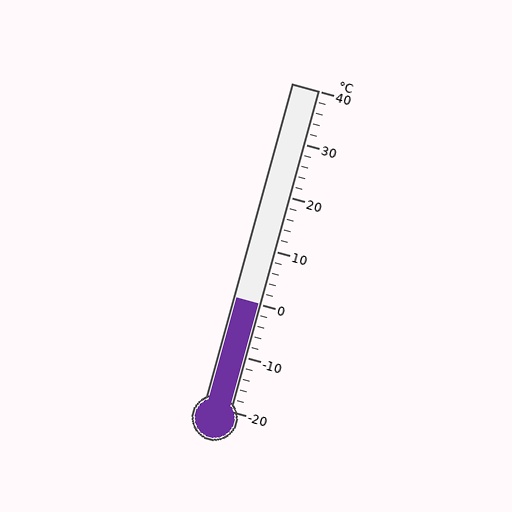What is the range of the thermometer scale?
The thermometer scale ranges from -20°C to 40°C.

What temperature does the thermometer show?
The thermometer shows approximately 0°C.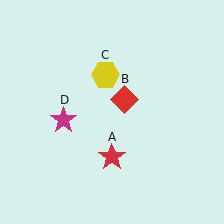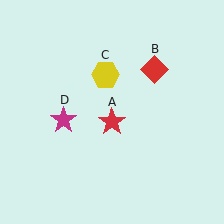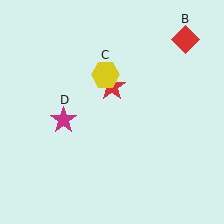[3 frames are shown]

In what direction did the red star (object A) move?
The red star (object A) moved up.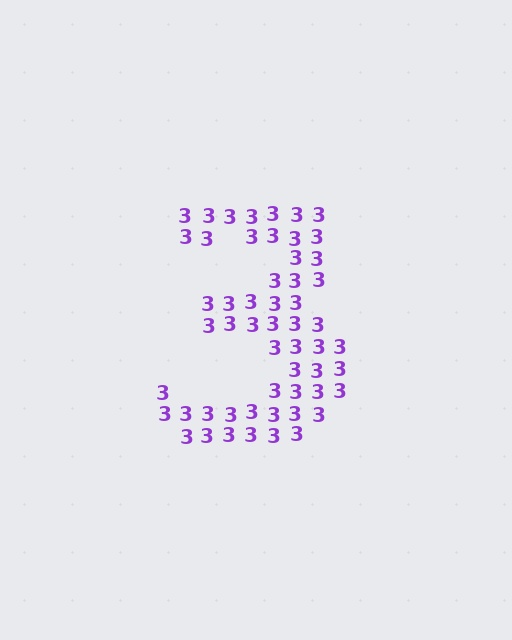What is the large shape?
The large shape is the digit 3.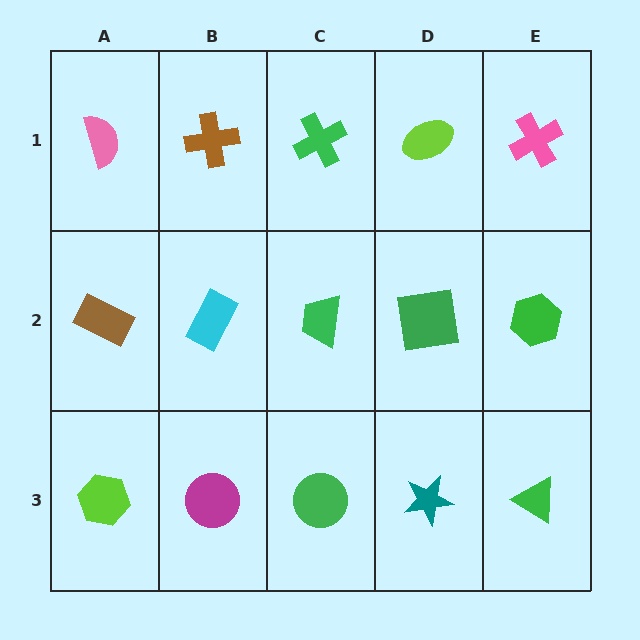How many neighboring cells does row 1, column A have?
2.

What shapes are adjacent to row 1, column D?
A green square (row 2, column D), a green cross (row 1, column C), a pink cross (row 1, column E).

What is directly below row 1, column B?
A cyan rectangle.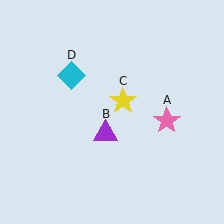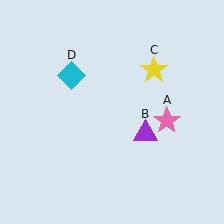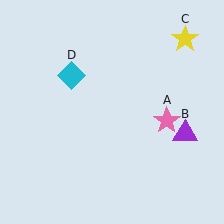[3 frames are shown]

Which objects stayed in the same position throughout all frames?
Pink star (object A) and cyan diamond (object D) remained stationary.